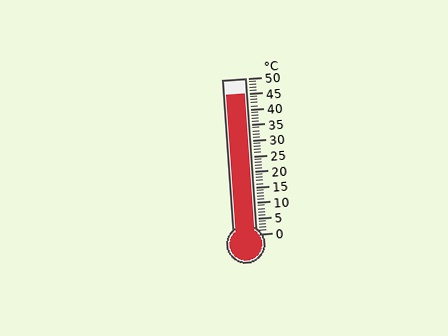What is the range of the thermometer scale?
The thermometer scale ranges from 0°C to 50°C.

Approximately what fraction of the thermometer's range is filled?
The thermometer is filled to approximately 90% of its range.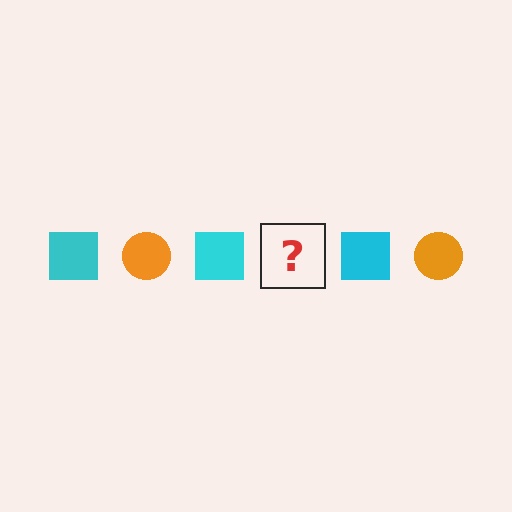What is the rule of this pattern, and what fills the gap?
The rule is that the pattern alternates between cyan square and orange circle. The gap should be filled with an orange circle.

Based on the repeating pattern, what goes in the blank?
The blank should be an orange circle.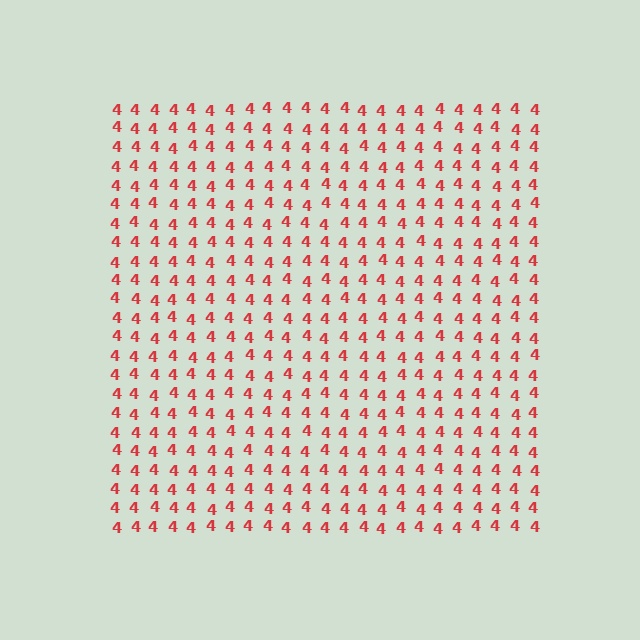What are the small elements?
The small elements are digit 4's.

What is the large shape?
The large shape is a square.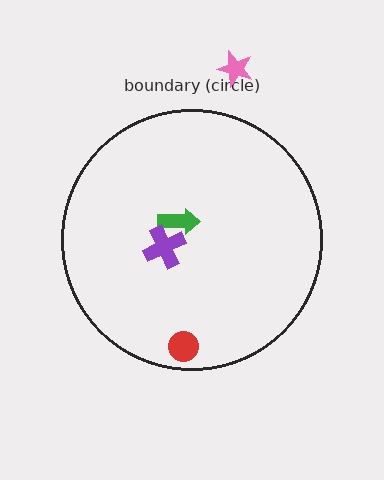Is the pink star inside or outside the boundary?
Outside.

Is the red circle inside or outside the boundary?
Inside.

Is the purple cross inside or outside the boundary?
Inside.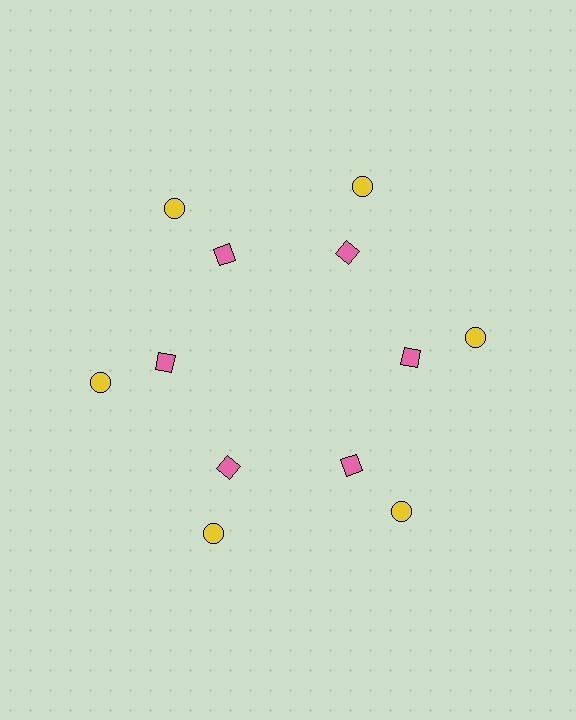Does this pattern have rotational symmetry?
Yes, this pattern has 6-fold rotational symmetry. It looks the same after rotating 60 degrees around the center.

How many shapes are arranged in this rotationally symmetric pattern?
There are 12 shapes, arranged in 6 groups of 2.